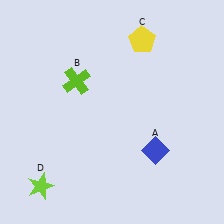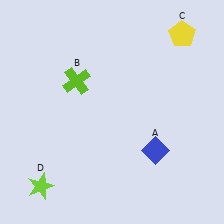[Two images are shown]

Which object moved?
The yellow pentagon (C) moved right.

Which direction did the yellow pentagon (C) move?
The yellow pentagon (C) moved right.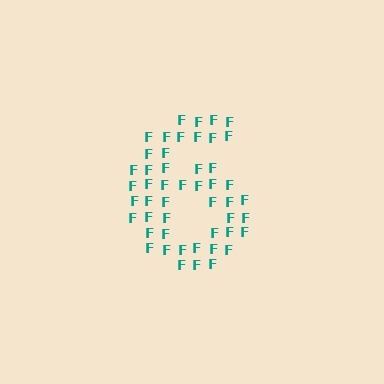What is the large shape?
The large shape is the digit 6.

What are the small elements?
The small elements are letter F's.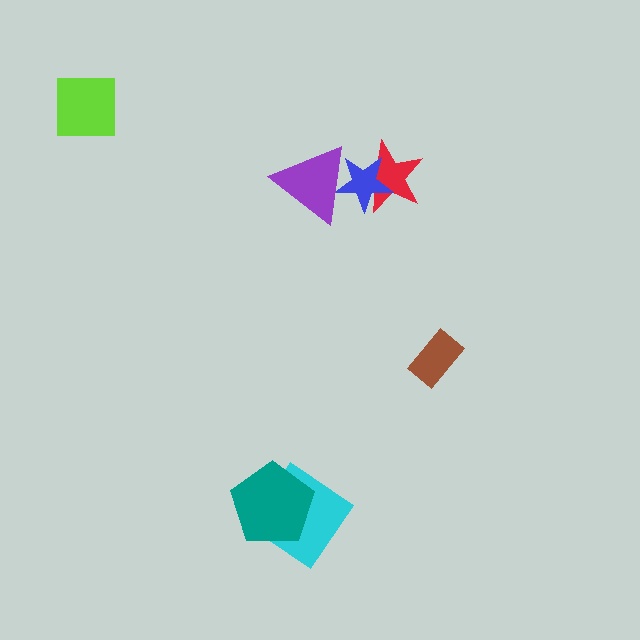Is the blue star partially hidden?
Yes, it is partially covered by another shape.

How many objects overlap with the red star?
1 object overlaps with the red star.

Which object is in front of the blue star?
The purple triangle is in front of the blue star.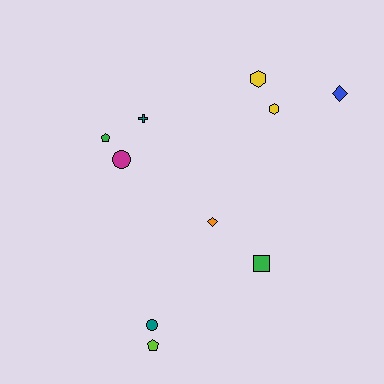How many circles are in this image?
There are 2 circles.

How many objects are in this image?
There are 10 objects.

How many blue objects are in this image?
There is 1 blue object.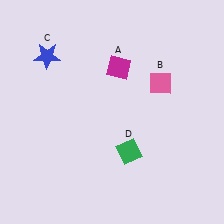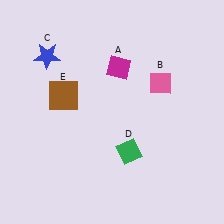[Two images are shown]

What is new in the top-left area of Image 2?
A brown square (E) was added in the top-left area of Image 2.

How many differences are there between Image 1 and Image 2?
There is 1 difference between the two images.